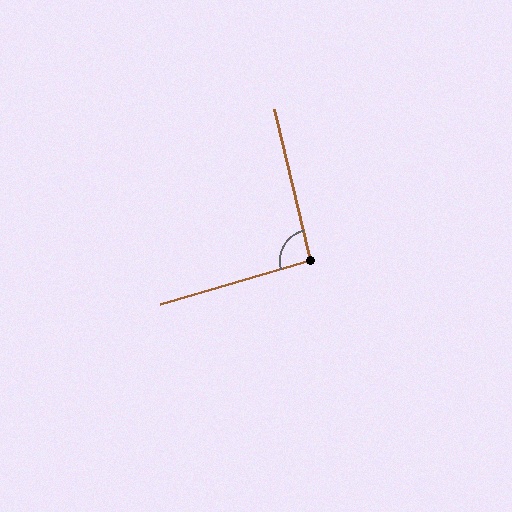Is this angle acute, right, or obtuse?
It is approximately a right angle.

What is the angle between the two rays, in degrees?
Approximately 93 degrees.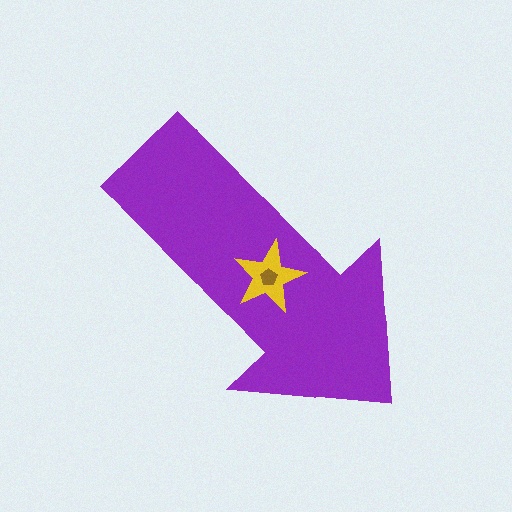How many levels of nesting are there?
3.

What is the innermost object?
The brown pentagon.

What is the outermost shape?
The purple arrow.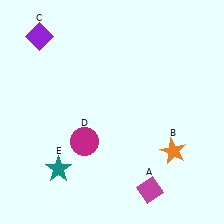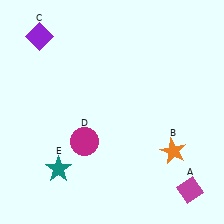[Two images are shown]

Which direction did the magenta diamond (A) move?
The magenta diamond (A) moved right.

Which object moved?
The magenta diamond (A) moved right.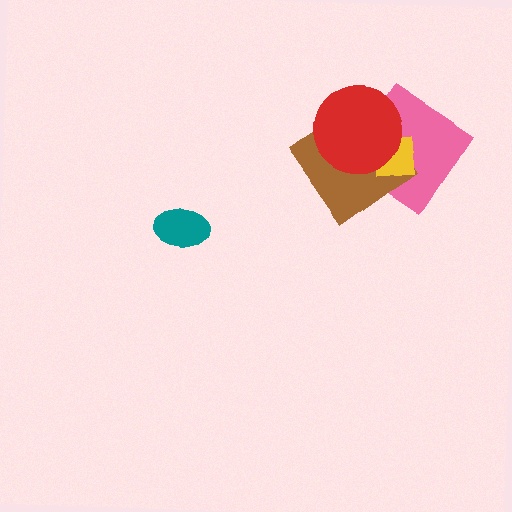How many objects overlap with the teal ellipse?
0 objects overlap with the teal ellipse.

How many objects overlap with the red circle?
3 objects overlap with the red circle.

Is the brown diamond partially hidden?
Yes, it is partially covered by another shape.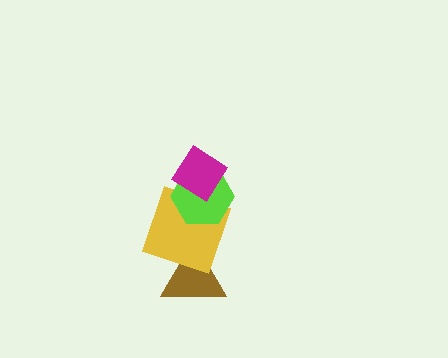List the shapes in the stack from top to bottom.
From top to bottom: the magenta diamond, the lime hexagon, the yellow square, the brown triangle.